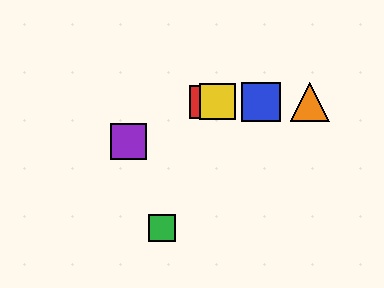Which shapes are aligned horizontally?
The red square, the blue square, the yellow square, the orange triangle are aligned horizontally.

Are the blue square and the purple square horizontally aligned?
No, the blue square is at y≈102 and the purple square is at y≈141.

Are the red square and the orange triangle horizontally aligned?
Yes, both are at y≈102.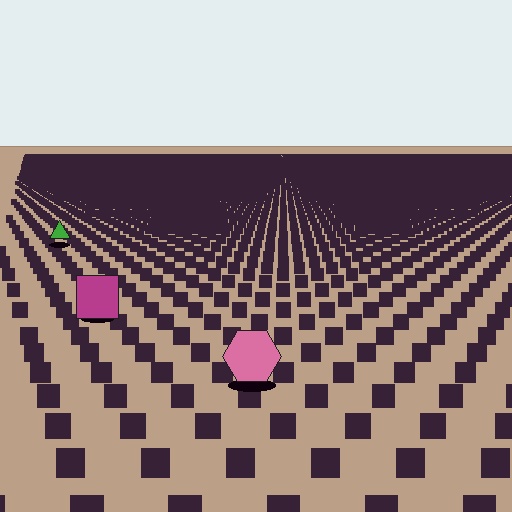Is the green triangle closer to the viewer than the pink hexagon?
No. The pink hexagon is closer — you can tell from the texture gradient: the ground texture is coarser near it.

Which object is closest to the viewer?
The pink hexagon is closest. The texture marks near it are larger and more spread out.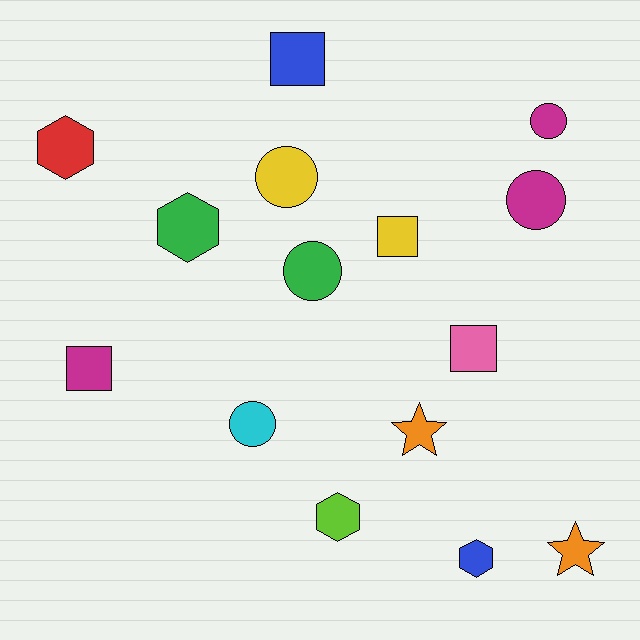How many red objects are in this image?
There is 1 red object.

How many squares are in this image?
There are 4 squares.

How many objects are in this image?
There are 15 objects.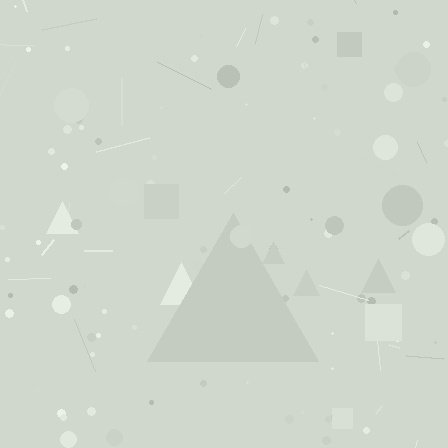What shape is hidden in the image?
A triangle is hidden in the image.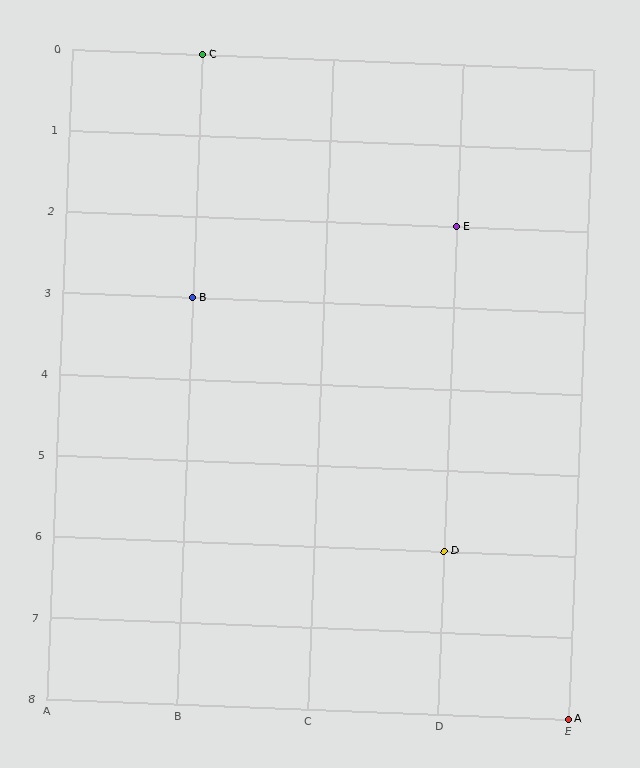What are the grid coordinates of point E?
Point E is at grid coordinates (D, 2).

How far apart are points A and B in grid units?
Points A and B are 3 columns and 5 rows apart (about 5.8 grid units diagonally).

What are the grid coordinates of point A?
Point A is at grid coordinates (E, 8).